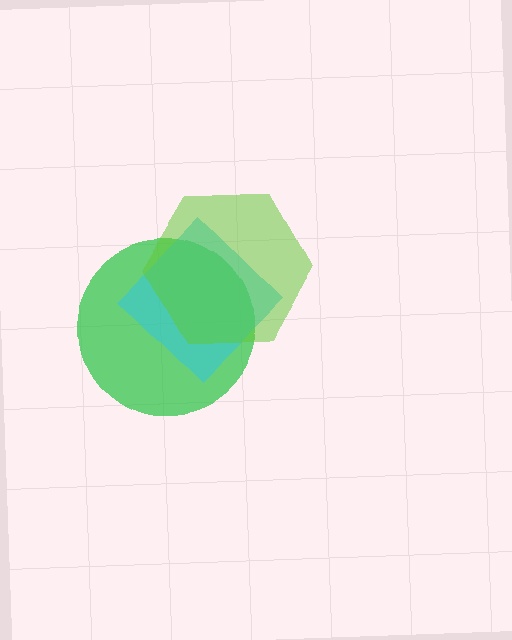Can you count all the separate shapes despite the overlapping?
Yes, there are 3 separate shapes.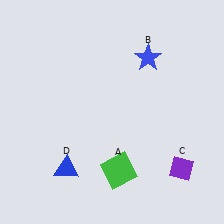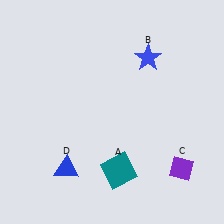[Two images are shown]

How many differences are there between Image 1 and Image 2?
There is 1 difference between the two images.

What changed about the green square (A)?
In Image 1, A is green. In Image 2, it changed to teal.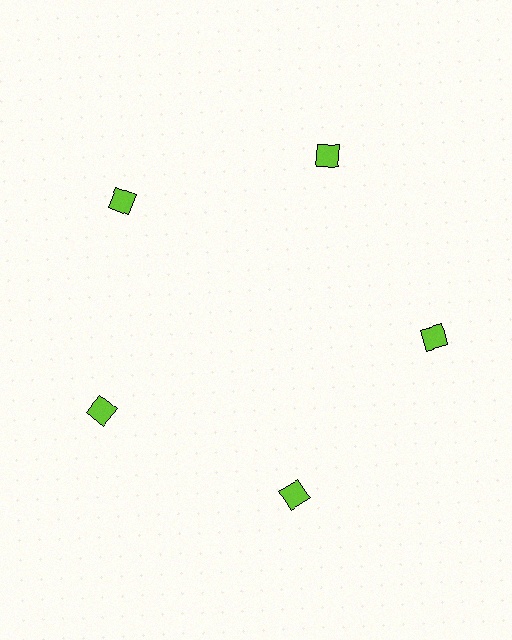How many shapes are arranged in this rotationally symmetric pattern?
There are 5 shapes, arranged in 5 groups of 1.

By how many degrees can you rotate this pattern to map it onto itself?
The pattern maps onto itself every 72 degrees of rotation.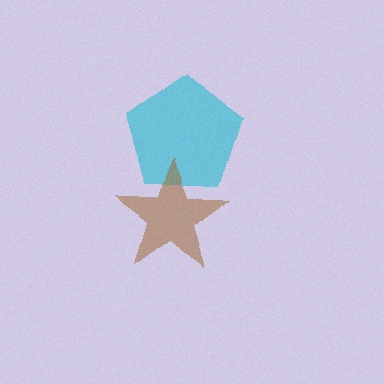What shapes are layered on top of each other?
The layered shapes are: a cyan pentagon, a brown star.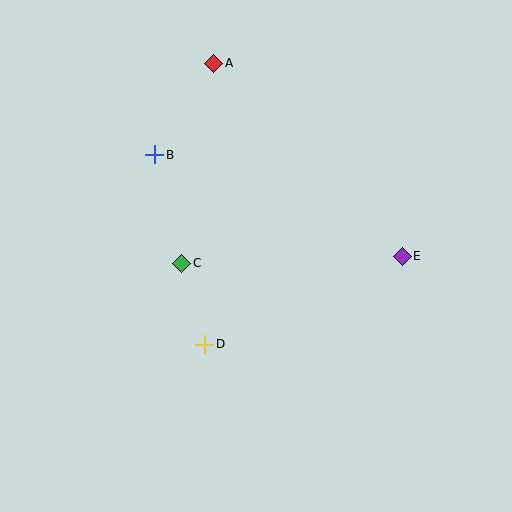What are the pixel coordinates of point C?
Point C is at (182, 263).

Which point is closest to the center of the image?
Point C at (182, 263) is closest to the center.